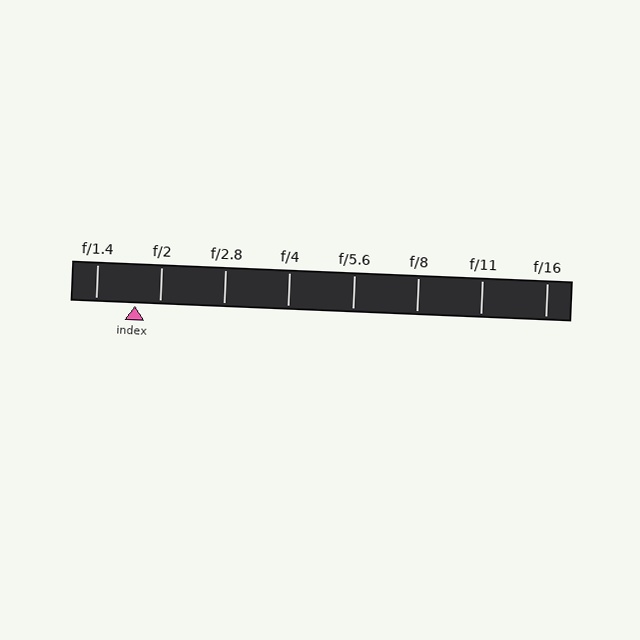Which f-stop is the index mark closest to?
The index mark is closest to f/2.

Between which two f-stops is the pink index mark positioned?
The index mark is between f/1.4 and f/2.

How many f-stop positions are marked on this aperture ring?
There are 8 f-stop positions marked.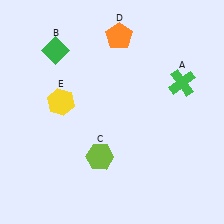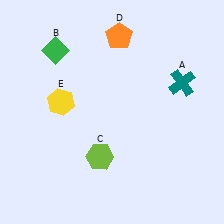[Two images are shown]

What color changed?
The cross (A) changed from green in Image 1 to teal in Image 2.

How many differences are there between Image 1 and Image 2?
There is 1 difference between the two images.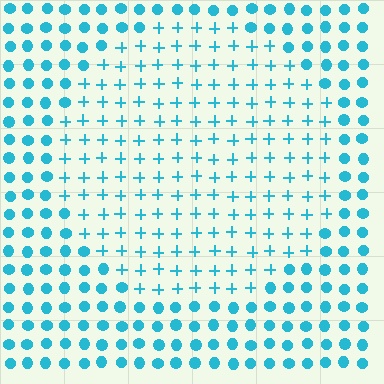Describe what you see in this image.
The image is filled with small cyan elements arranged in a uniform grid. A circle-shaped region contains plus signs, while the surrounding area contains circles. The boundary is defined purely by the change in element shape.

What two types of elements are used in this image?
The image uses plus signs inside the circle region and circles outside it.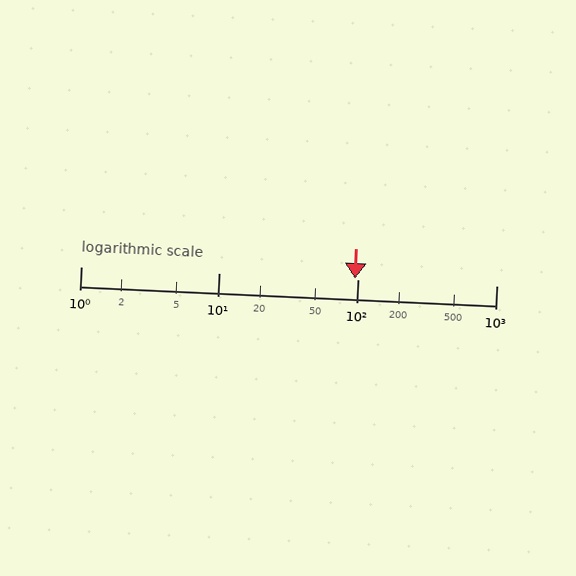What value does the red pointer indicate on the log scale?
The pointer indicates approximately 95.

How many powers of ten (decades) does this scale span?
The scale spans 3 decades, from 1 to 1000.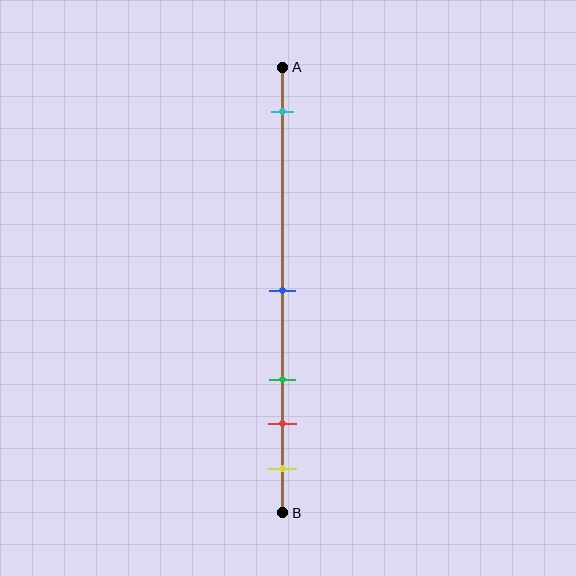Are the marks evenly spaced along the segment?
No, the marks are not evenly spaced.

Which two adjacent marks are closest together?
The red and yellow marks are the closest adjacent pair.